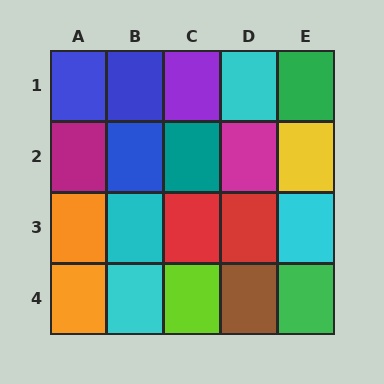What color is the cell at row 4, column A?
Orange.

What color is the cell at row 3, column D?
Red.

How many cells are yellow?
1 cell is yellow.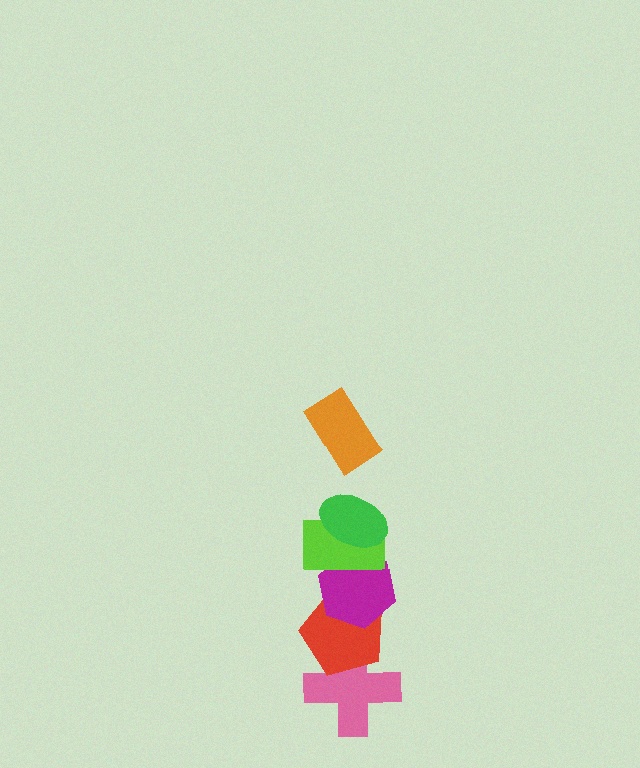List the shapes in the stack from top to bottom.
From top to bottom: the orange rectangle, the green ellipse, the lime rectangle, the magenta hexagon, the red pentagon, the pink cross.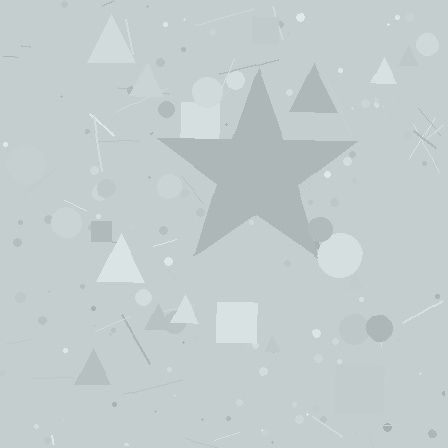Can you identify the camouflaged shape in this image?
The camouflaged shape is a star.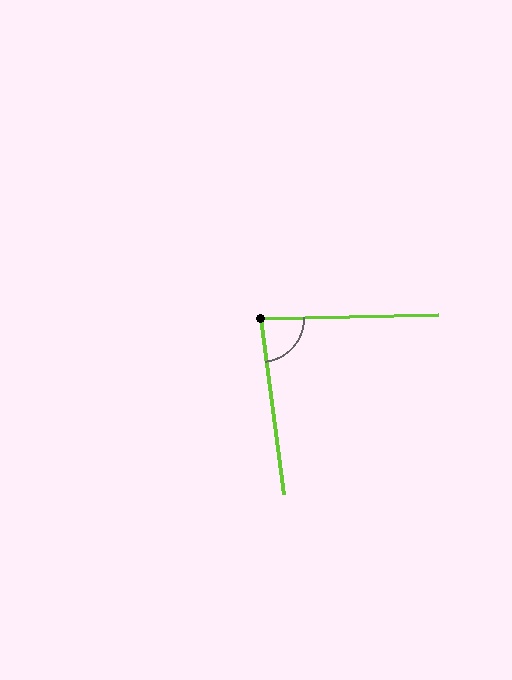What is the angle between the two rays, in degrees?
Approximately 84 degrees.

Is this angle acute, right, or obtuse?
It is acute.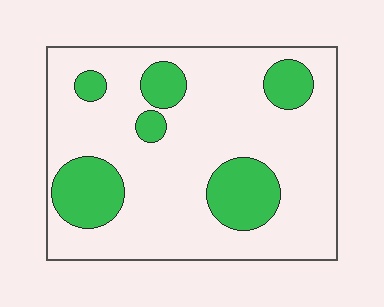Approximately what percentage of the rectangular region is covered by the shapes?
Approximately 20%.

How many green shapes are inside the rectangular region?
6.